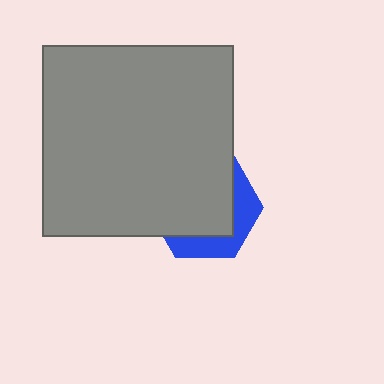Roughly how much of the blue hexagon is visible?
A small part of it is visible (roughly 32%).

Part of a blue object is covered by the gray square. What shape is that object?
It is a hexagon.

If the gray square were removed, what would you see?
You would see the complete blue hexagon.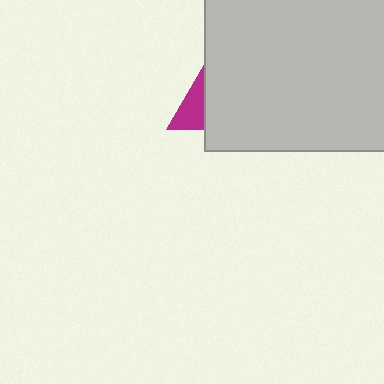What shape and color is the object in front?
The object in front is a light gray rectangle.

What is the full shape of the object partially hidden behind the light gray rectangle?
The partially hidden object is a magenta triangle.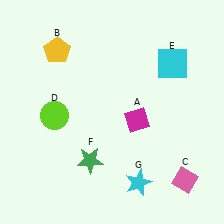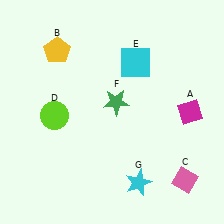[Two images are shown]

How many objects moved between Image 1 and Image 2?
3 objects moved between the two images.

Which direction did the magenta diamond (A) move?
The magenta diamond (A) moved right.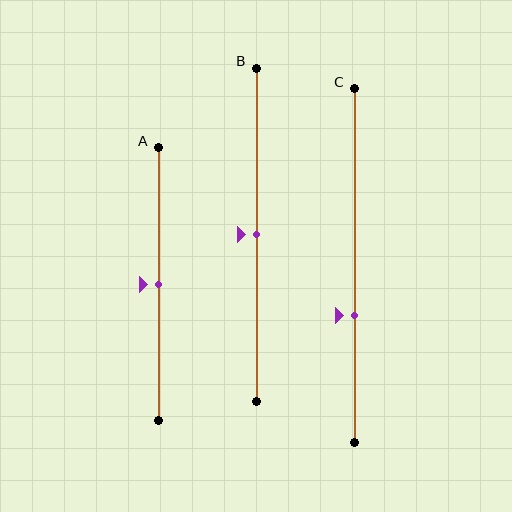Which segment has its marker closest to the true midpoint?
Segment A has its marker closest to the true midpoint.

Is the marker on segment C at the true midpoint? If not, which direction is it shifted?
No, the marker on segment C is shifted downward by about 14% of the segment length.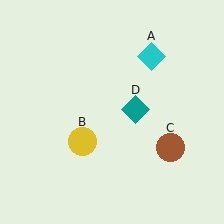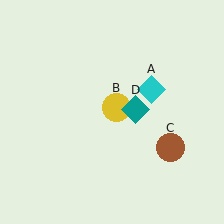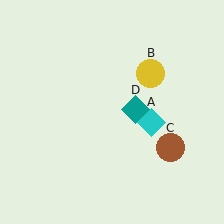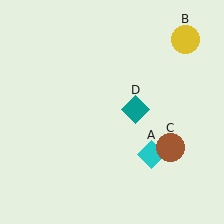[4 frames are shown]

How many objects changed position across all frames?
2 objects changed position: cyan diamond (object A), yellow circle (object B).